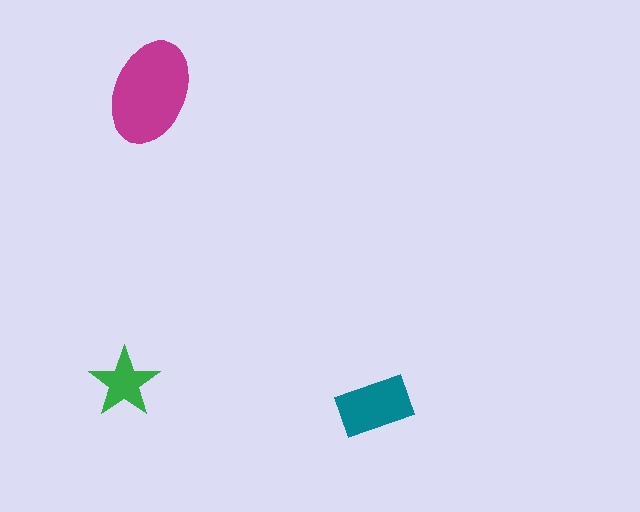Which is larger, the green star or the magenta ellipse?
The magenta ellipse.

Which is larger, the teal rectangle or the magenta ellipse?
The magenta ellipse.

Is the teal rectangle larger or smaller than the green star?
Larger.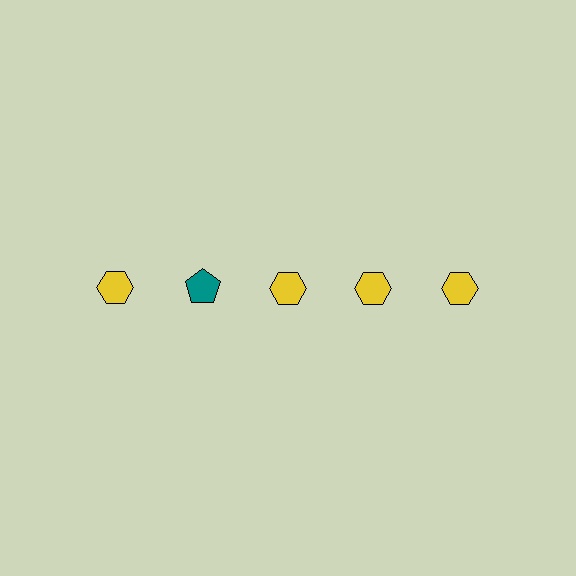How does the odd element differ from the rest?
It differs in both color (teal instead of yellow) and shape (pentagon instead of hexagon).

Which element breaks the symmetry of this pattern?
The teal pentagon in the top row, second from left column breaks the symmetry. All other shapes are yellow hexagons.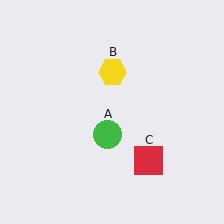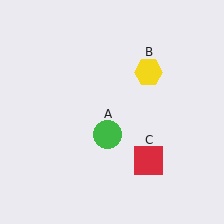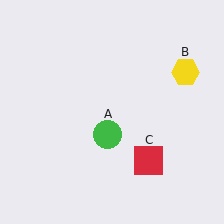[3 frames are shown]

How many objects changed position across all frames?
1 object changed position: yellow hexagon (object B).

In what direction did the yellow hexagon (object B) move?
The yellow hexagon (object B) moved right.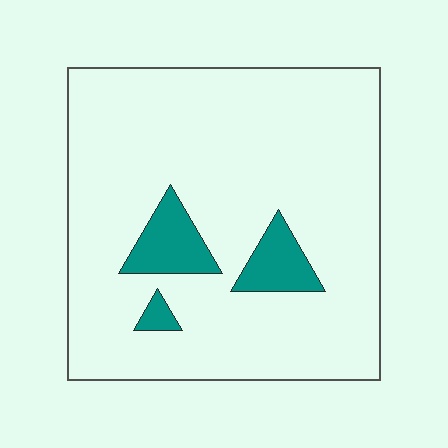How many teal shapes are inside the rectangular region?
3.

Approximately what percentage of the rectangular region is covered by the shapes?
Approximately 10%.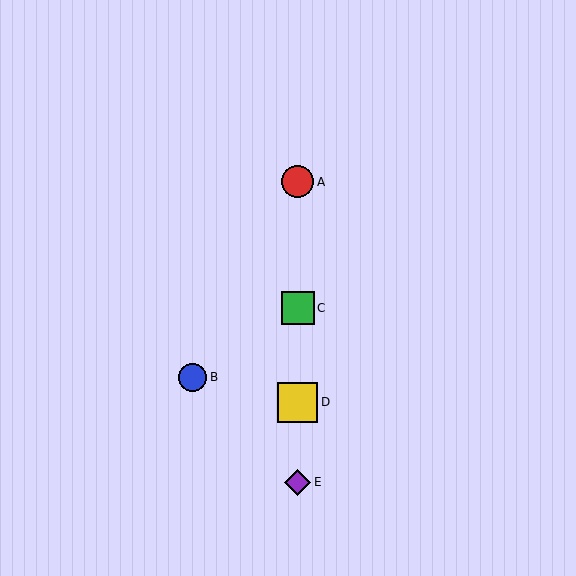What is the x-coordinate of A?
Object A is at x≈298.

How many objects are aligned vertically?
4 objects (A, C, D, E) are aligned vertically.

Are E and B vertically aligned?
No, E is at x≈298 and B is at x≈193.